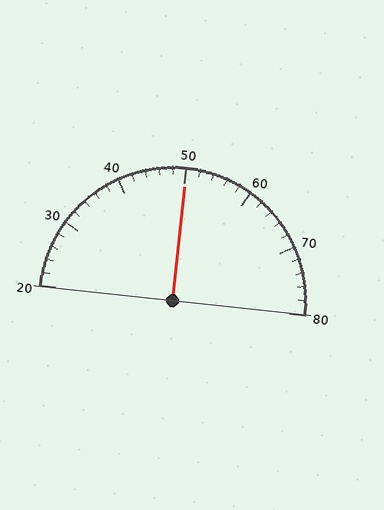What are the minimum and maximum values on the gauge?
The gauge ranges from 20 to 80.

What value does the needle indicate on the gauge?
The needle indicates approximately 50.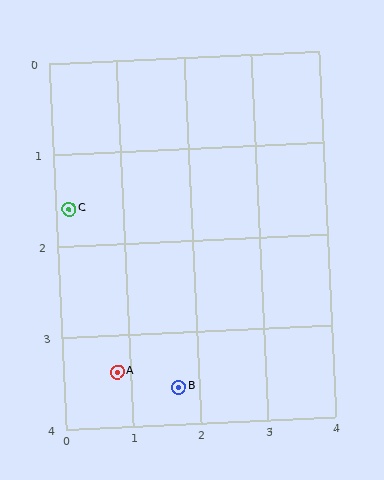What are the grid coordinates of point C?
Point C is at approximately (0.2, 1.6).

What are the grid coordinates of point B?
Point B is at approximately (1.7, 3.6).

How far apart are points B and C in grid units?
Points B and C are about 2.5 grid units apart.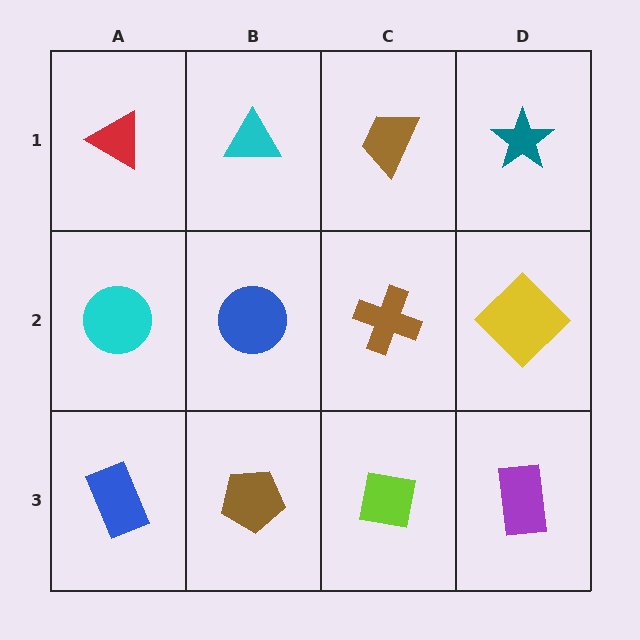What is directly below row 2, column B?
A brown pentagon.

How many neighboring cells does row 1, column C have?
3.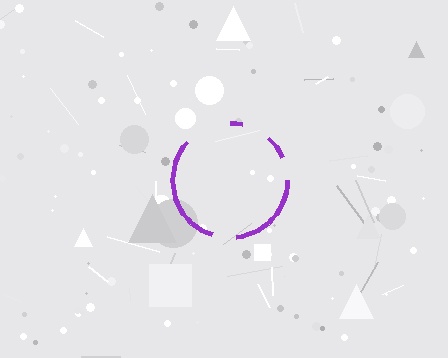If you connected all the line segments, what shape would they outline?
They would outline a circle.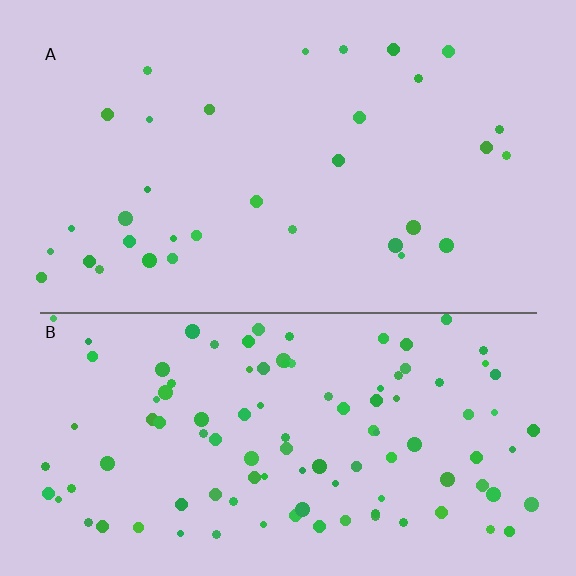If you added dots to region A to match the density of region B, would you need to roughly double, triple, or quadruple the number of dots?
Approximately triple.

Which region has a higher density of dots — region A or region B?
B (the bottom).